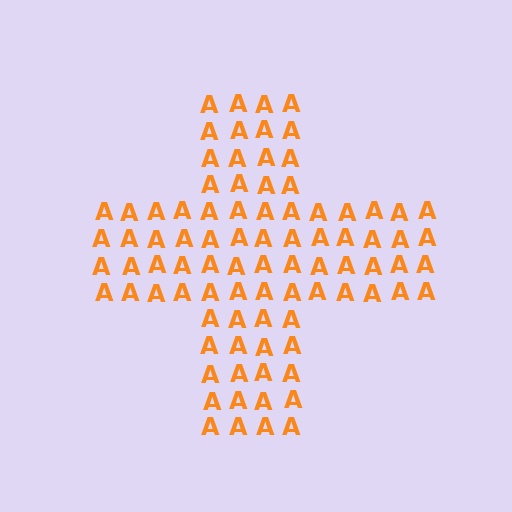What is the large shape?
The large shape is a cross.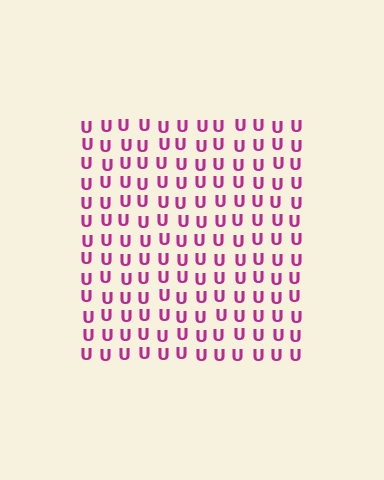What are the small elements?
The small elements are letter U's.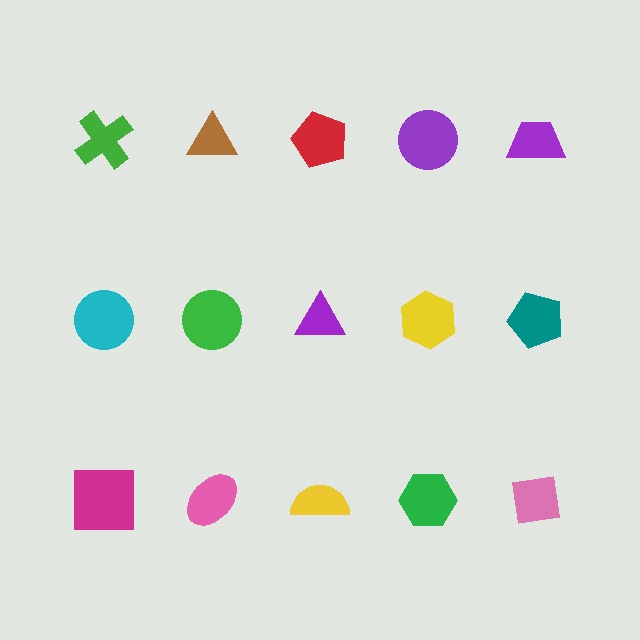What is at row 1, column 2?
A brown triangle.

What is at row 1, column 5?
A purple trapezoid.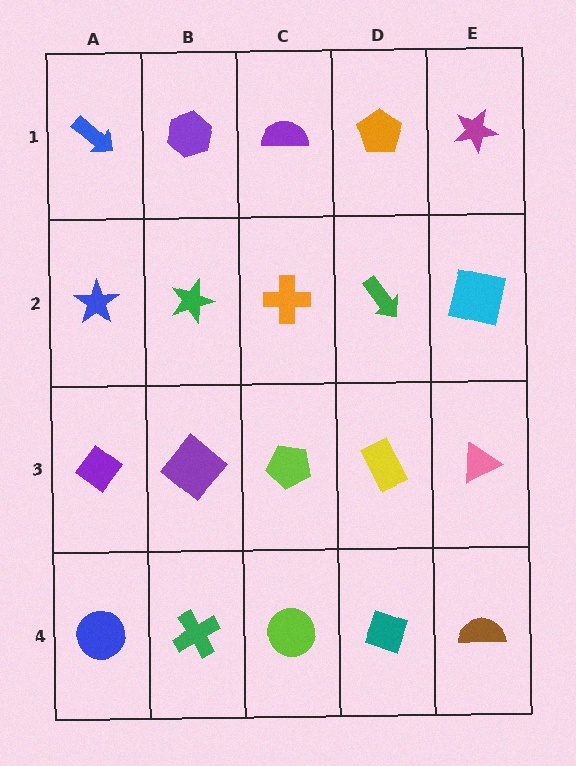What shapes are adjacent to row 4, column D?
A yellow rectangle (row 3, column D), a lime circle (row 4, column C), a brown semicircle (row 4, column E).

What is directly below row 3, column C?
A lime circle.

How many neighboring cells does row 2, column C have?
4.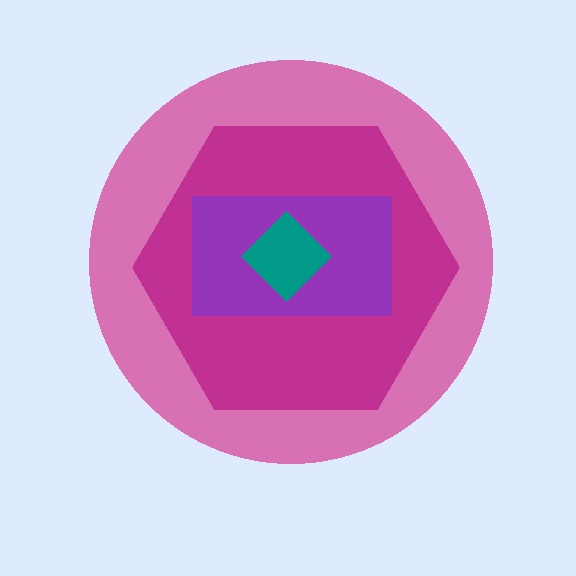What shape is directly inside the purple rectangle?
The teal diamond.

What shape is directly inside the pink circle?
The magenta hexagon.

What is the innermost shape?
The teal diamond.